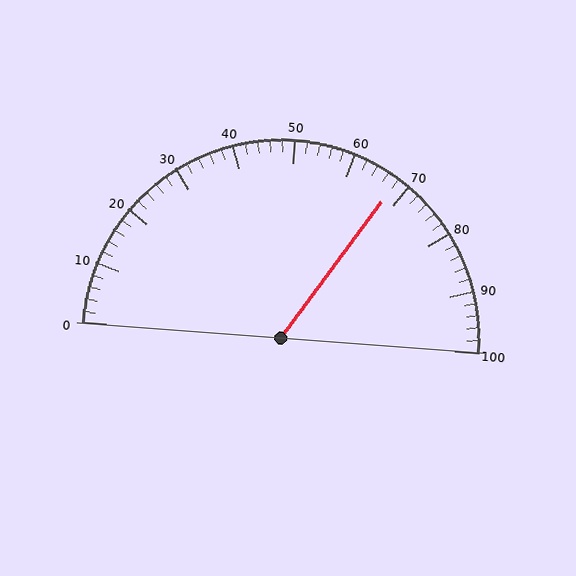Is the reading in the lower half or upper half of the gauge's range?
The reading is in the upper half of the range (0 to 100).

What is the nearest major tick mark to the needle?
The nearest major tick mark is 70.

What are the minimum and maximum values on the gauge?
The gauge ranges from 0 to 100.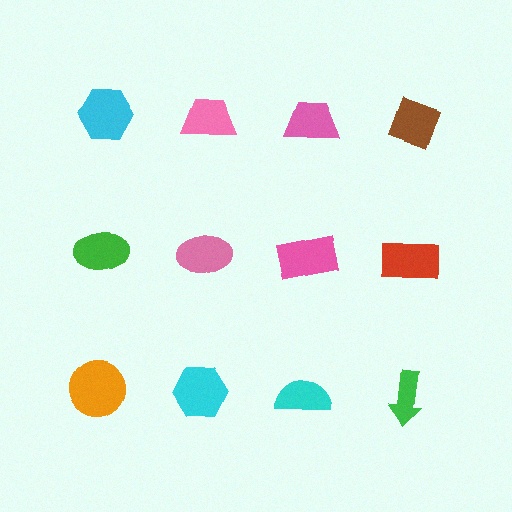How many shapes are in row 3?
4 shapes.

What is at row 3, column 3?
A cyan semicircle.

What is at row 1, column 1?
A cyan hexagon.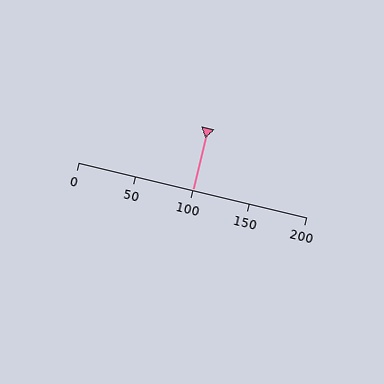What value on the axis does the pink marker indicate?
The marker indicates approximately 100.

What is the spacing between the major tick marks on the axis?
The major ticks are spaced 50 apart.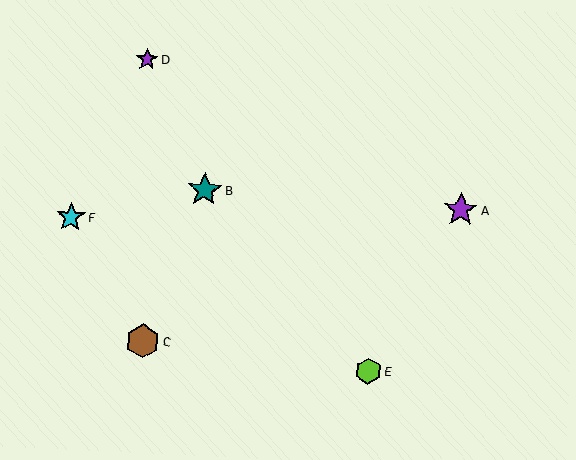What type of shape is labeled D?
Shape D is a purple star.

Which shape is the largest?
The purple star (labeled A) is the largest.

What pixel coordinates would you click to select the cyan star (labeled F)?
Click at (71, 217) to select the cyan star F.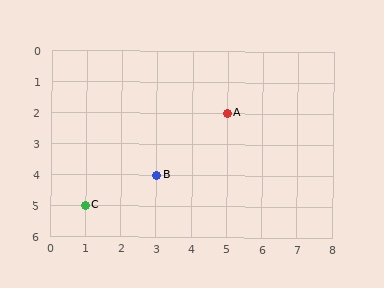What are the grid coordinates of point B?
Point B is at grid coordinates (3, 4).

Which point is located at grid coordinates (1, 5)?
Point C is at (1, 5).